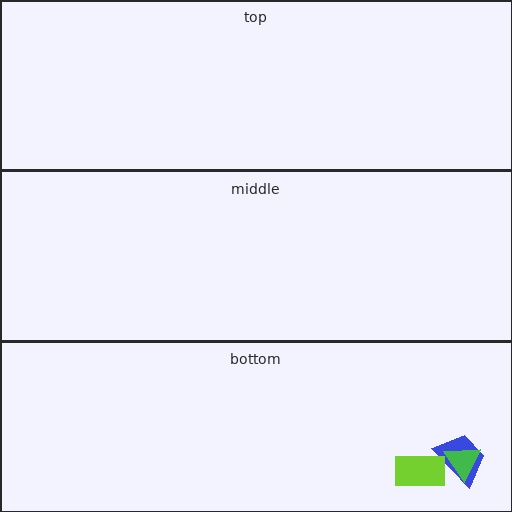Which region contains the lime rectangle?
The bottom region.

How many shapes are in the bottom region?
3.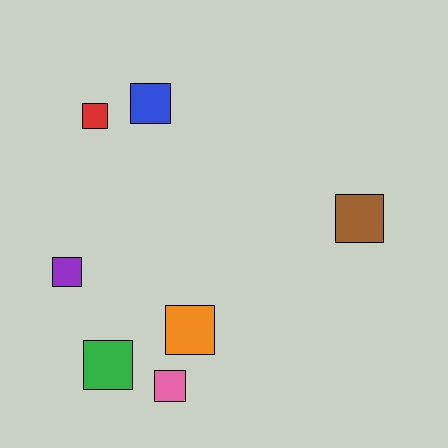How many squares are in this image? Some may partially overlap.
There are 7 squares.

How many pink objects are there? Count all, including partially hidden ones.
There is 1 pink object.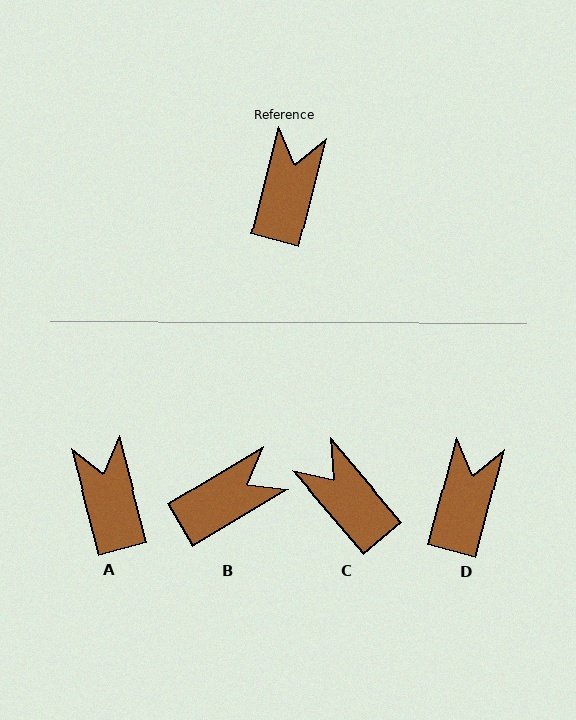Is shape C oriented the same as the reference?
No, it is off by about 55 degrees.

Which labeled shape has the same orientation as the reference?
D.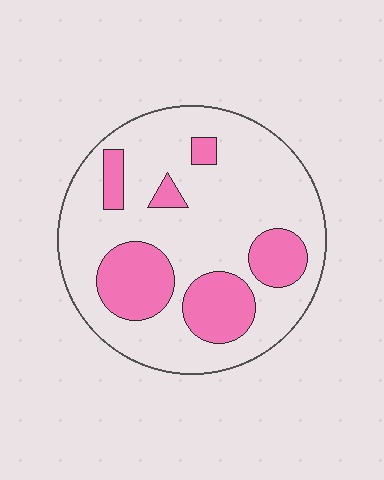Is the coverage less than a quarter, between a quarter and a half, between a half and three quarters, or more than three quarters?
Between a quarter and a half.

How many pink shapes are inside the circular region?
6.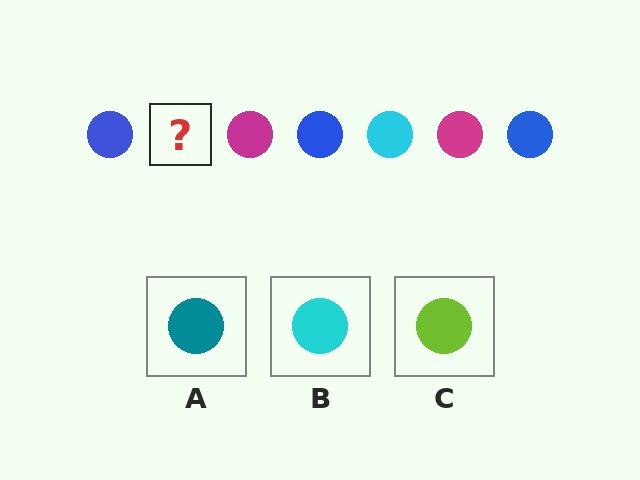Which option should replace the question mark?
Option B.